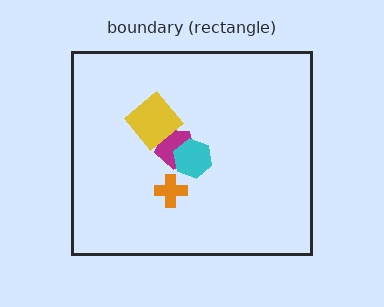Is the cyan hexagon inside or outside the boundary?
Inside.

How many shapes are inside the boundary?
4 inside, 0 outside.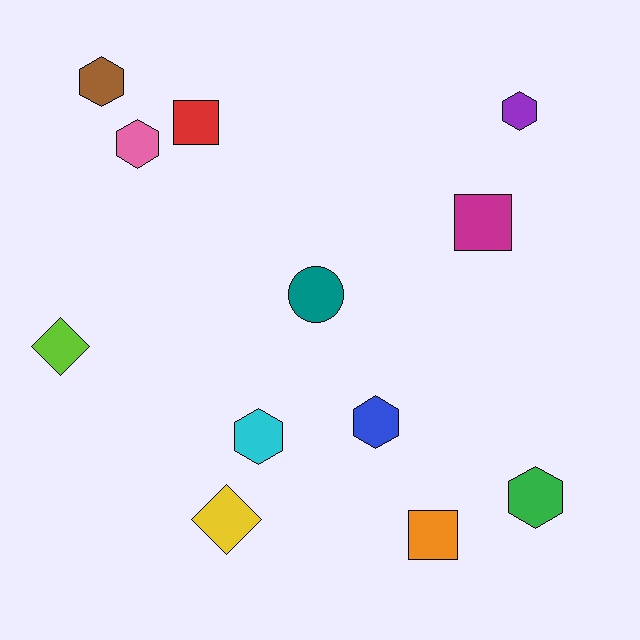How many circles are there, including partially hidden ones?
There is 1 circle.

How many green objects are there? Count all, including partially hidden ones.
There is 1 green object.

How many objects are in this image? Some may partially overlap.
There are 12 objects.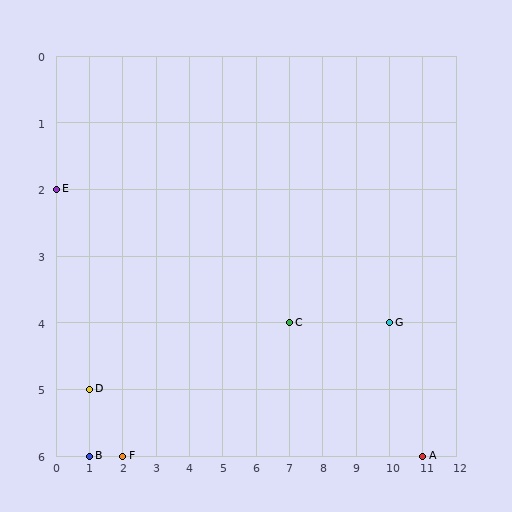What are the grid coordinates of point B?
Point B is at grid coordinates (1, 6).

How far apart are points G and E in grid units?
Points G and E are 10 columns and 2 rows apart (about 10.2 grid units diagonally).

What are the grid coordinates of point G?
Point G is at grid coordinates (10, 4).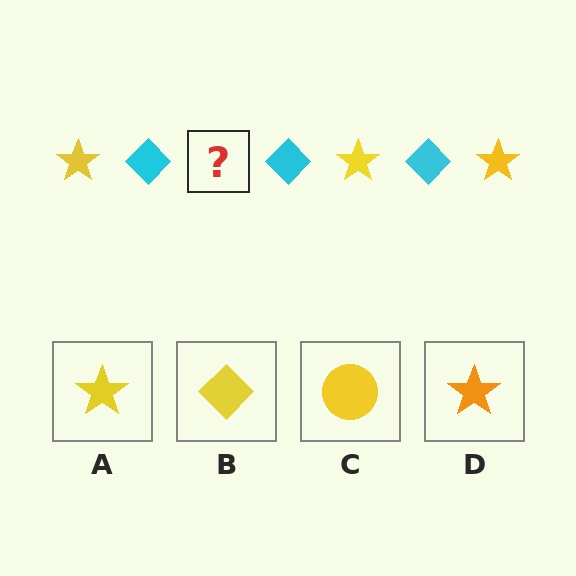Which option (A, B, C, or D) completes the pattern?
A.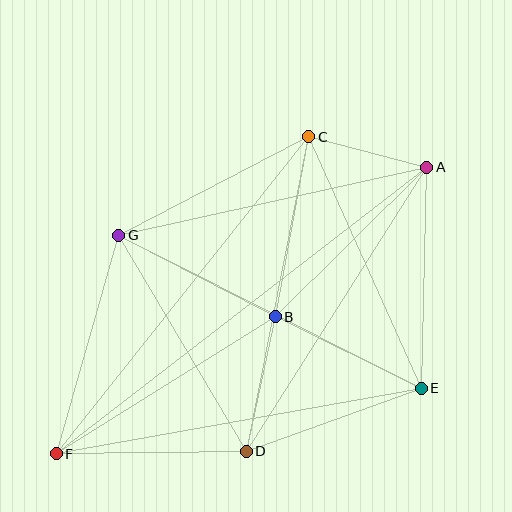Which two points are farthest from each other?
Points A and F are farthest from each other.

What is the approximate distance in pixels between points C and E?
The distance between C and E is approximately 276 pixels.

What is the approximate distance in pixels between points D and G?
The distance between D and G is approximately 251 pixels.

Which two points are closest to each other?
Points A and C are closest to each other.